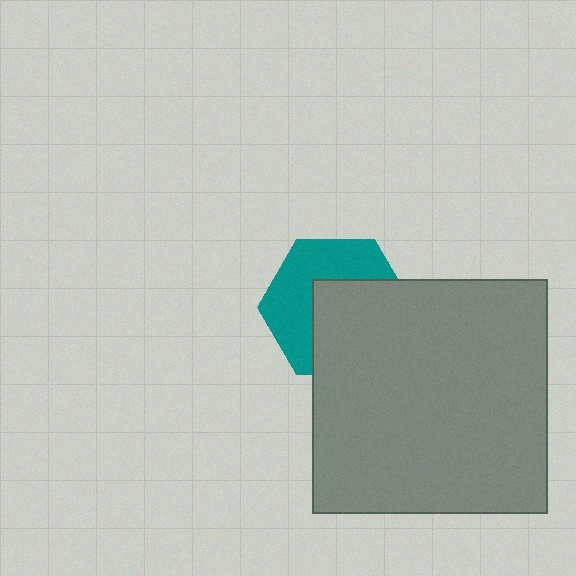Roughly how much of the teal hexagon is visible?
About half of it is visible (roughly 48%).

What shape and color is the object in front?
The object in front is a gray square.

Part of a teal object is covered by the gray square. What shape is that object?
It is a hexagon.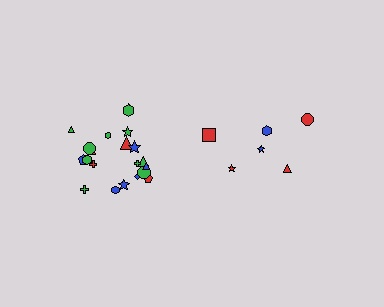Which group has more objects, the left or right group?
The left group.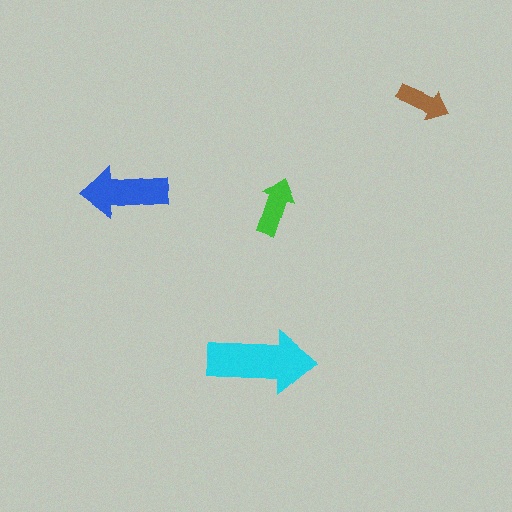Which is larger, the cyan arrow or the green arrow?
The cyan one.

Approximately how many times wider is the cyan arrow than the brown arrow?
About 2 times wider.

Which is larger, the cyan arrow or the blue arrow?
The cyan one.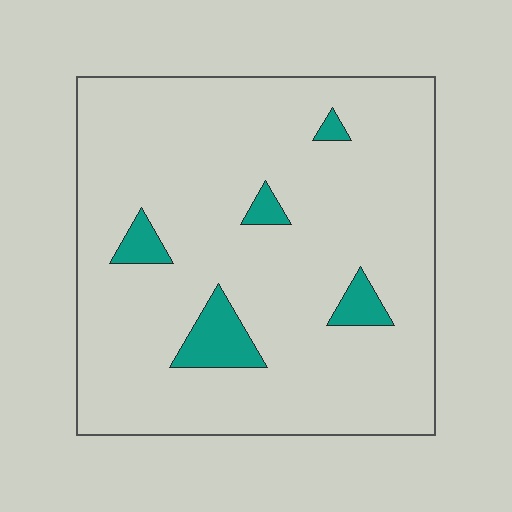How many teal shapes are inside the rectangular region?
5.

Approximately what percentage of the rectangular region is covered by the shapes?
Approximately 10%.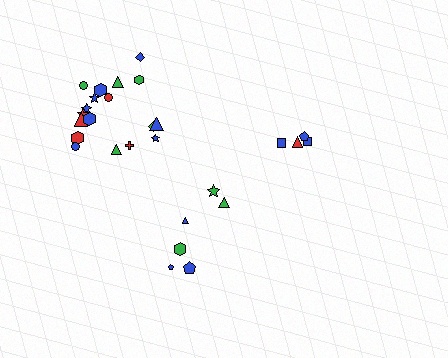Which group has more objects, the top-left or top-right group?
The top-left group.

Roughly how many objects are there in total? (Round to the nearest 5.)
Roughly 30 objects in total.